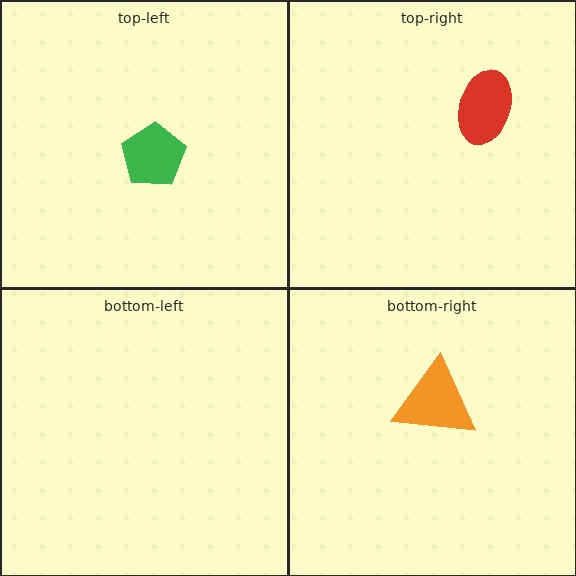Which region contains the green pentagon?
The top-left region.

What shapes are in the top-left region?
The green pentagon.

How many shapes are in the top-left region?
1.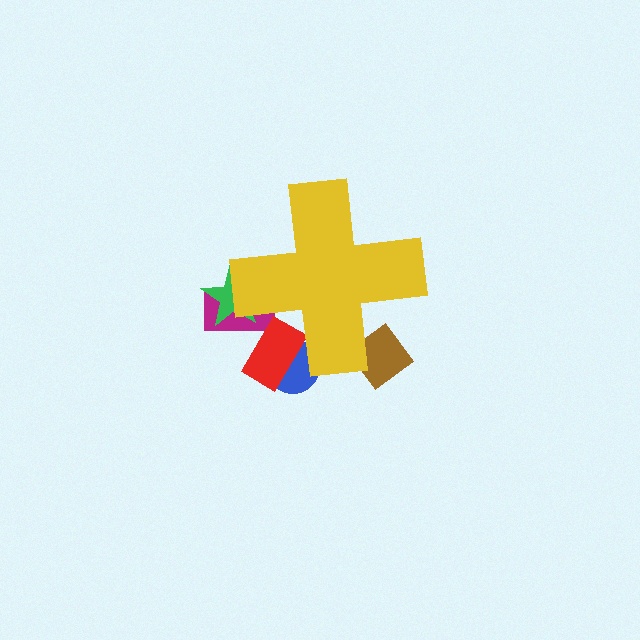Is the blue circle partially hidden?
Yes, the blue circle is partially hidden behind the yellow cross.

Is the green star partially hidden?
Yes, the green star is partially hidden behind the yellow cross.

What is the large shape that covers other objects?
A yellow cross.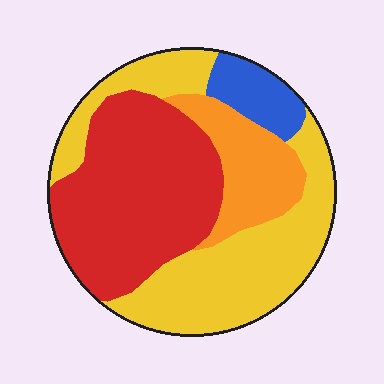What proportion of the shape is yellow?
Yellow covers 39% of the shape.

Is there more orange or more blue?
Orange.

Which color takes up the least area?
Blue, at roughly 10%.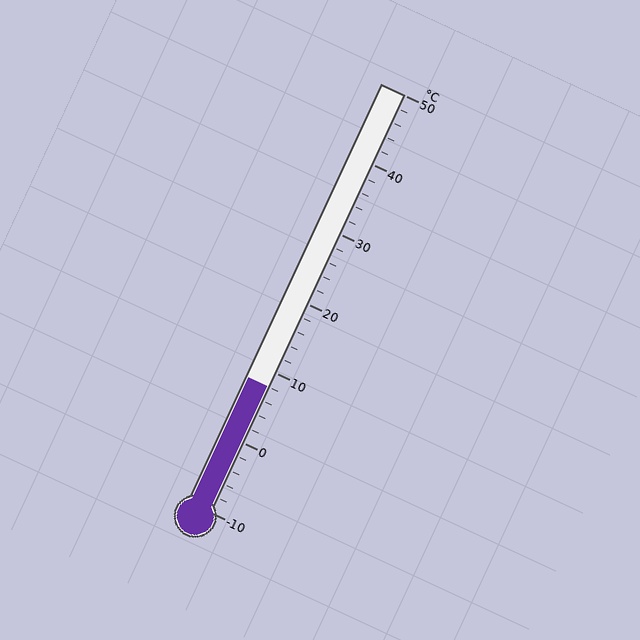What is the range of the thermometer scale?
The thermometer scale ranges from -10°C to 50°C.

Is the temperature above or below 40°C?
The temperature is below 40°C.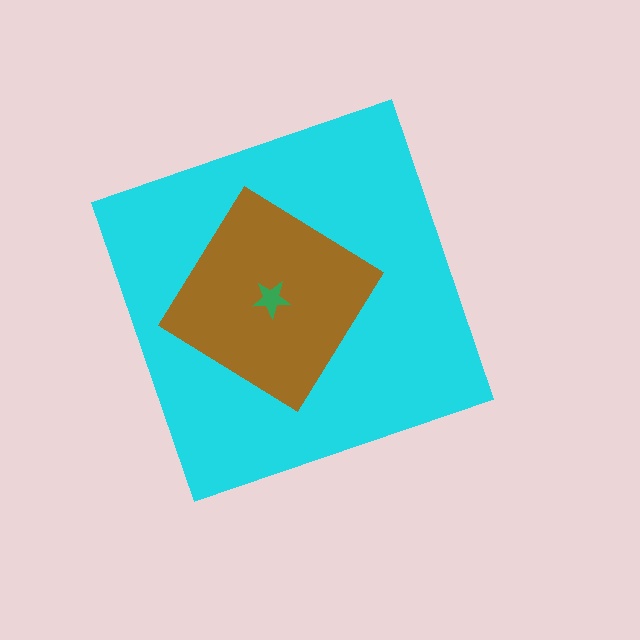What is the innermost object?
The green star.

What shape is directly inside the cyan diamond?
The brown diamond.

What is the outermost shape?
The cyan diamond.